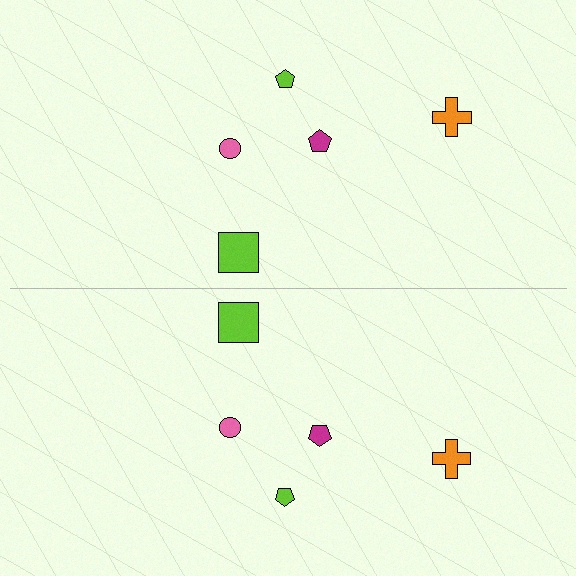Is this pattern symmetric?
Yes, this pattern has bilateral (reflection) symmetry.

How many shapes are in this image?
There are 10 shapes in this image.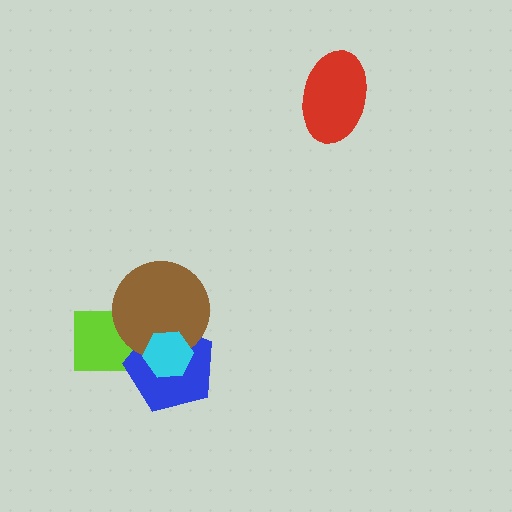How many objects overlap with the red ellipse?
0 objects overlap with the red ellipse.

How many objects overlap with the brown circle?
3 objects overlap with the brown circle.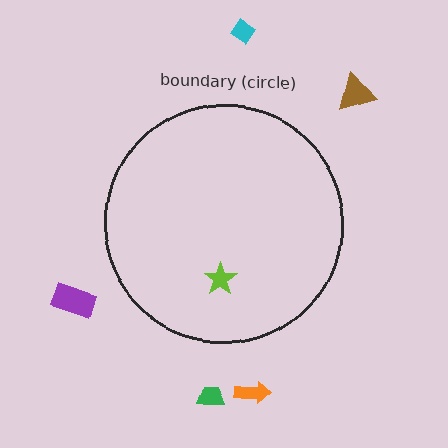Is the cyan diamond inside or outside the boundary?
Outside.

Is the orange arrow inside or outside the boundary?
Outside.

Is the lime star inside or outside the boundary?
Inside.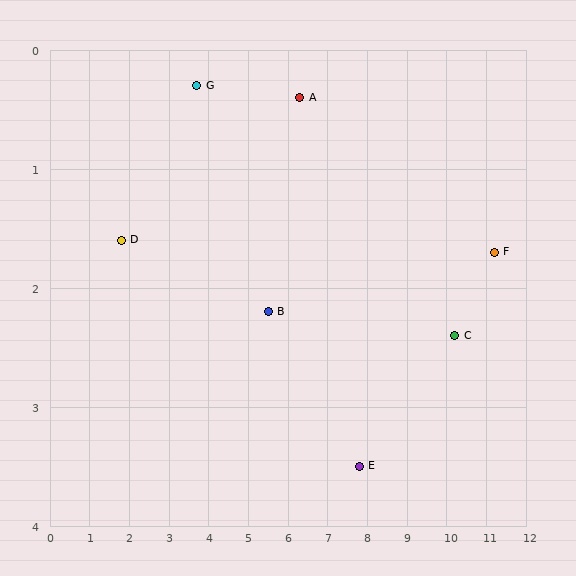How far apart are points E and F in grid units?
Points E and F are about 3.8 grid units apart.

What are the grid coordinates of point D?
Point D is at approximately (1.8, 1.6).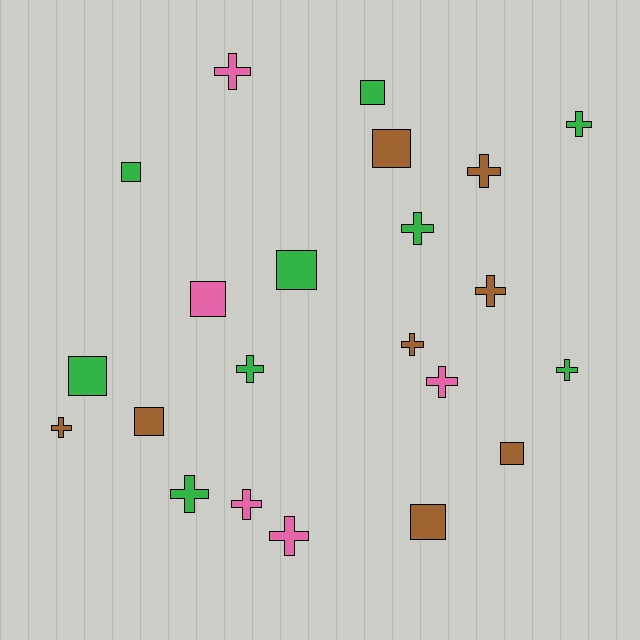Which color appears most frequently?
Green, with 9 objects.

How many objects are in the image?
There are 22 objects.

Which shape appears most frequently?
Cross, with 13 objects.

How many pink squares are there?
There is 1 pink square.